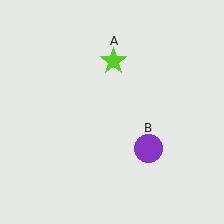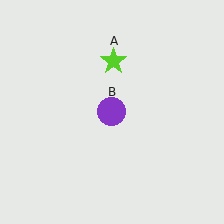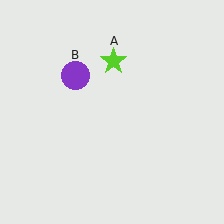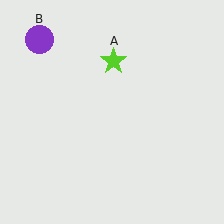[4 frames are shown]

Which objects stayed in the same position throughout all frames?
Lime star (object A) remained stationary.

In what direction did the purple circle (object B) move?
The purple circle (object B) moved up and to the left.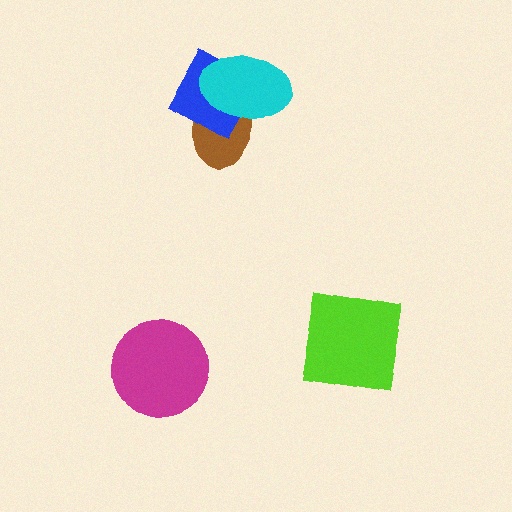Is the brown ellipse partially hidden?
Yes, it is partially covered by another shape.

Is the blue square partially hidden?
Yes, it is partially covered by another shape.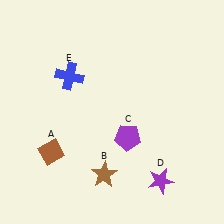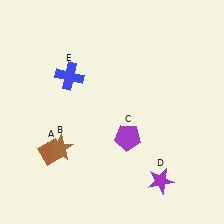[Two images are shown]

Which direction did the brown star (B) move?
The brown star (B) moved left.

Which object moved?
The brown star (B) moved left.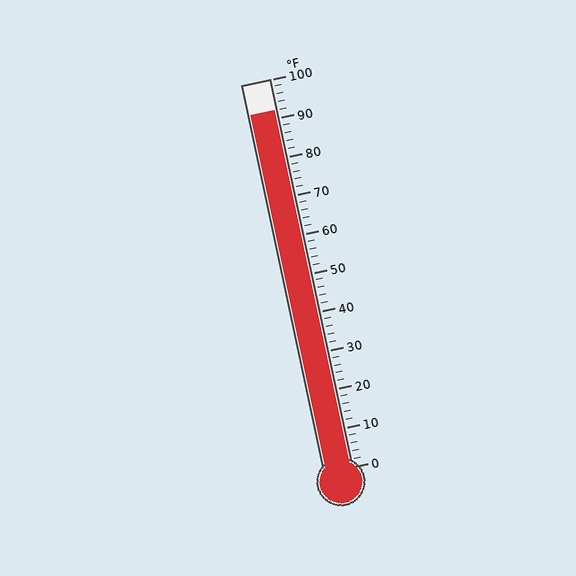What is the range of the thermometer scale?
The thermometer scale ranges from 0°F to 100°F.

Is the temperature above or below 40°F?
The temperature is above 40°F.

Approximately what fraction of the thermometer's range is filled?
The thermometer is filled to approximately 90% of its range.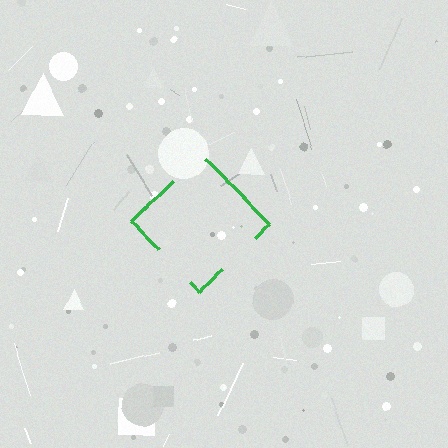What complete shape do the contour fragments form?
The contour fragments form a diamond.